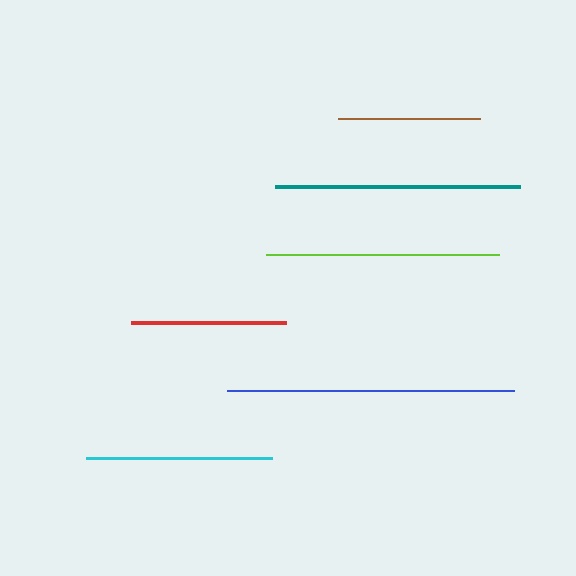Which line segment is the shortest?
The brown line is the shortest at approximately 141 pixels.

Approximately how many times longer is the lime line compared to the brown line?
The lime line is approximately 1.7 times the length of the brown line.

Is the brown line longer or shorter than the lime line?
The lime line is longer than the brown line.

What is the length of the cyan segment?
The cyan segment is approximately 187 pixels long.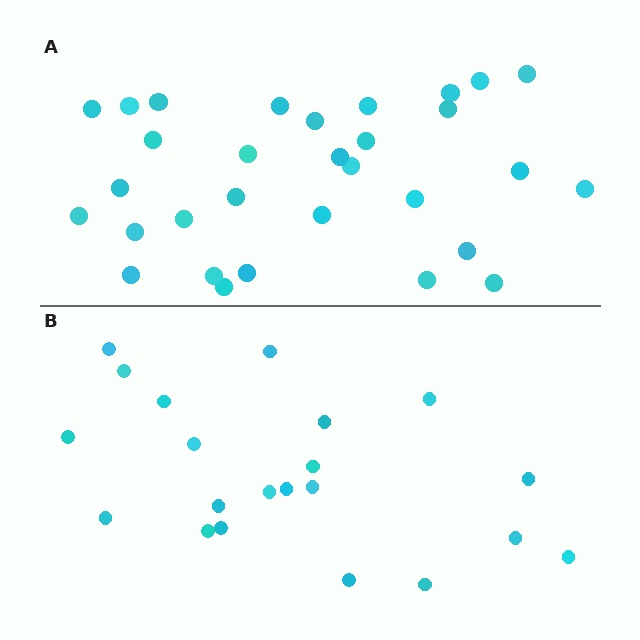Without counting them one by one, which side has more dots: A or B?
Region A (the top region) has more dots.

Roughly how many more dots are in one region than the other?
Region A has roughly 10 or so more dots than region B.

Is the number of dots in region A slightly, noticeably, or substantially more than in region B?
Region A has substantially more. The ratio is roughly 1.5 to 1.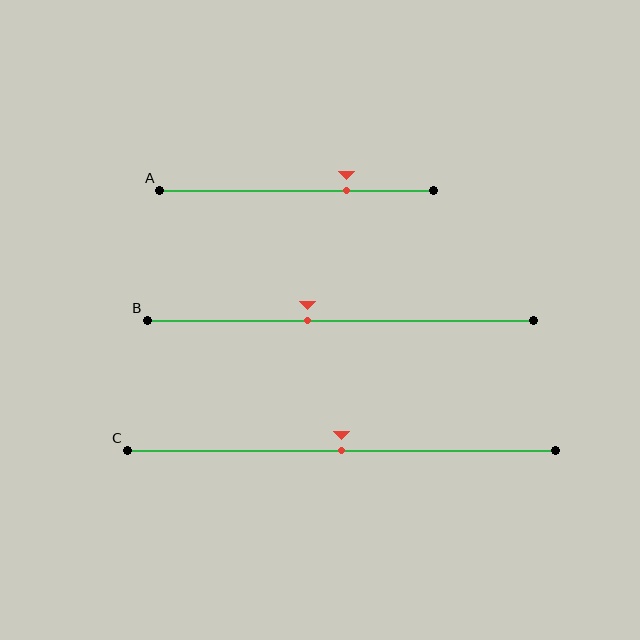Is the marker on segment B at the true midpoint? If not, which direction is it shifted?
No, the marker on segment B is shifted to the left by about 9% of the segment length.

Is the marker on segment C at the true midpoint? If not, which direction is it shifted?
Yes, the marker on segment C is at the true midpoint.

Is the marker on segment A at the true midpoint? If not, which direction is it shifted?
No, the marker on segment A is shifted to the right by about 18% of the segment length.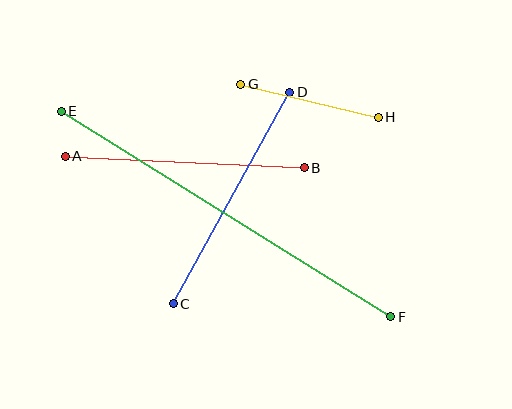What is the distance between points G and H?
The distance is approximately 141 pixels.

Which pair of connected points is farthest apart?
Points E and F are farthest apart.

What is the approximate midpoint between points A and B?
The midpoint is at approximately (185, 162) pixels.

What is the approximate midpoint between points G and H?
The midpoint is at approximately (309, 101) pixels.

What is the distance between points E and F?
The distance is approximately 388 pixels.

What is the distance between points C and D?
The distance is approximately 242 pixels.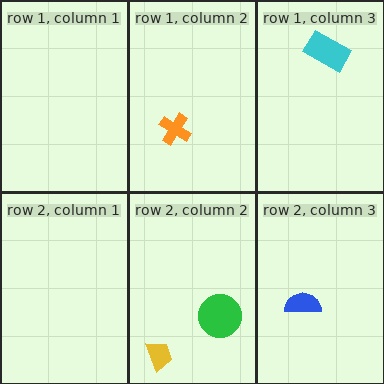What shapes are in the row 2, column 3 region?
The blue semicircle.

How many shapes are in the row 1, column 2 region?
1.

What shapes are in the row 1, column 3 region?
The cyan rectangle.